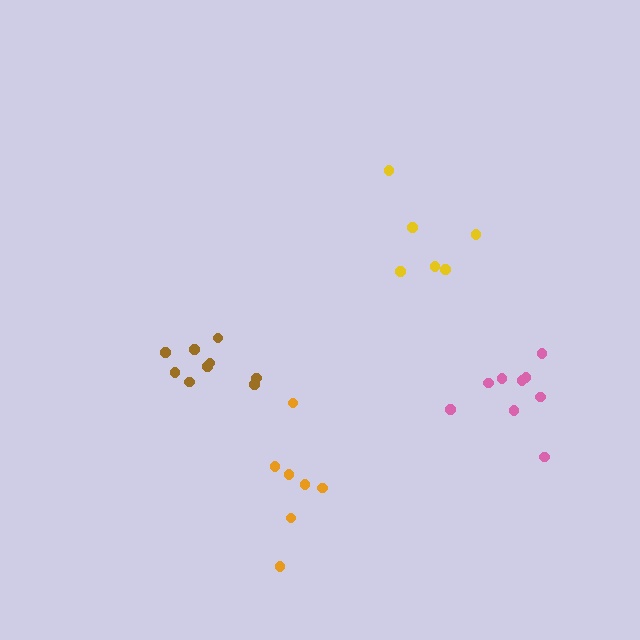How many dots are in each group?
Group 1: 6 dots, Group 2: 7 dots, Group 3: 9 dots, Group 4: 9 dots (31 total).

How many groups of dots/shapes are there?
There are 4 groups.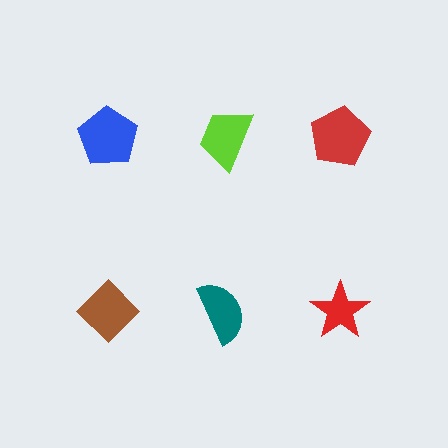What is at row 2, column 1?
A brown diamond.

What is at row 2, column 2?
A teal semicircle.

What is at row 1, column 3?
A red pentagon.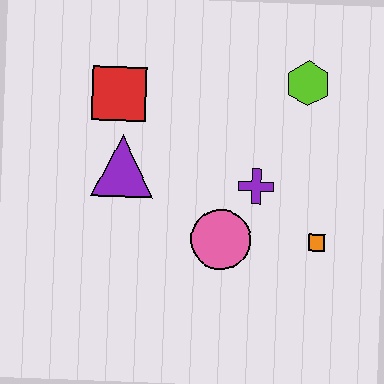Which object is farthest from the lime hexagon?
The purple triangle is farthest from the lime hexagon.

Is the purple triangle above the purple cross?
Yes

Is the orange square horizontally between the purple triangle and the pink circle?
No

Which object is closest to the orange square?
The purple cross is closest to the orange square.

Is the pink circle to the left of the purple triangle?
No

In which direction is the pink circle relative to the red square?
The pink circle is below the red square.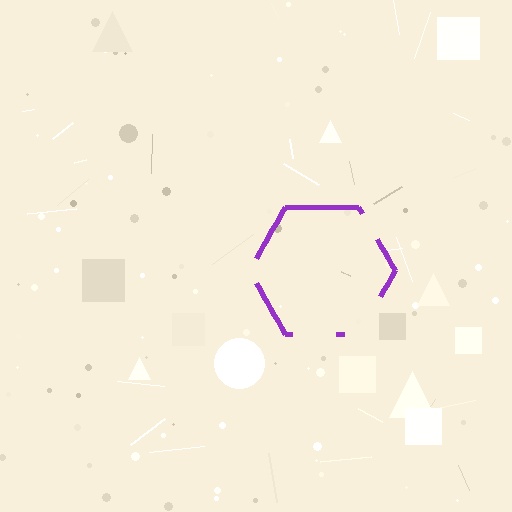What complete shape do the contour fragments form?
The contour fragments form a hexagon.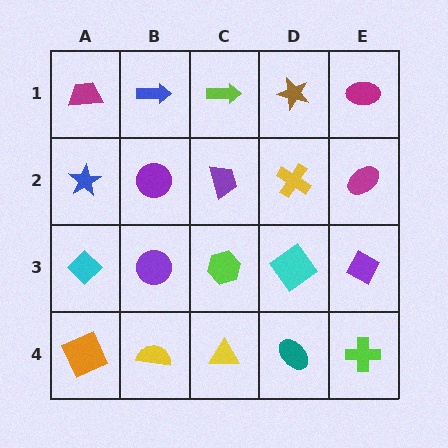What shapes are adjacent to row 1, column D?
A yellow cross (row 2, column D), a lime arrow (row 1, column C), a magenta ellipse (row 1, column E).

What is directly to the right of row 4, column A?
A yellow semicircle.